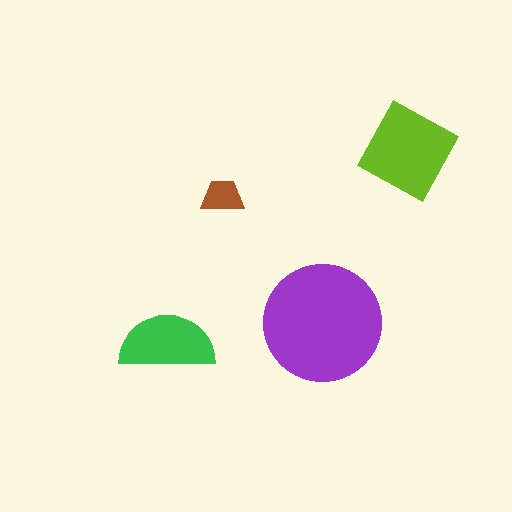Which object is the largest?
The purple circle.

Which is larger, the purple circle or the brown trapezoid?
The purple circle.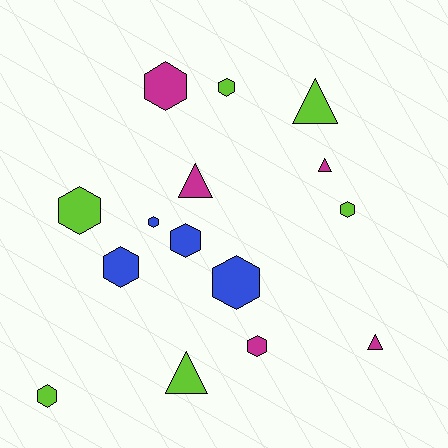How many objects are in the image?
There are 15 objects.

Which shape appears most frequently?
Hexagon, with 10 objects.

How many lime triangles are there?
There are 2 lime triangles.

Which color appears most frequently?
Lime, with 6 objects.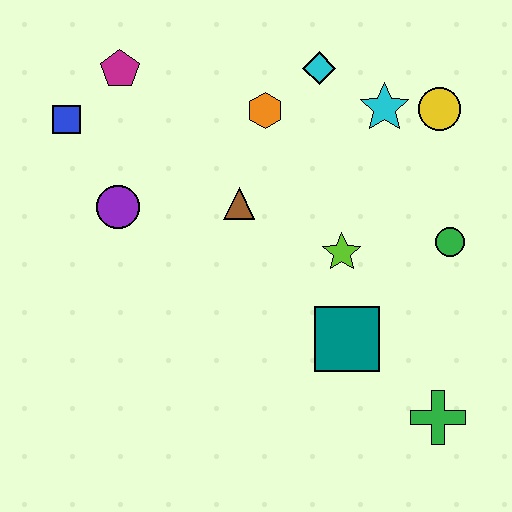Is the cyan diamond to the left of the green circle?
Yes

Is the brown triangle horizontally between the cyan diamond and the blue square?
Yes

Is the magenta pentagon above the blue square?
Yes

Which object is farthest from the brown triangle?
The green cross is farthest from the brown triangle.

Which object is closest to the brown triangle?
The orange hexagon is closest to the brown triangle.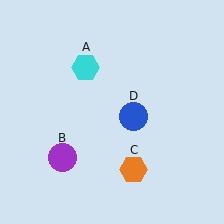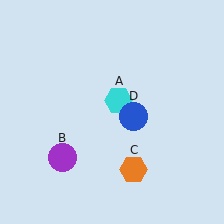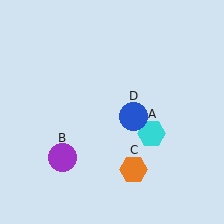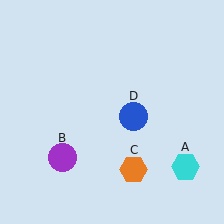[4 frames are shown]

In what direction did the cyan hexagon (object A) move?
The cyan hexagon (object A) moved down and to the right.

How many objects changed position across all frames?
1 object changed position: cyan hexagon (object A).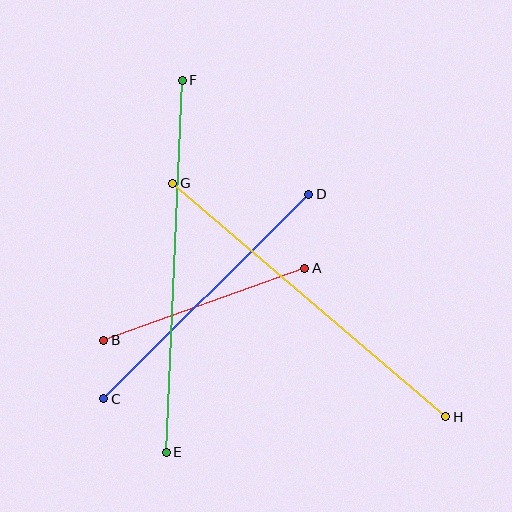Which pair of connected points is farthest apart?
Points E and F are farthest apart.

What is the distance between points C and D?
The distance is approximately 290 pixels.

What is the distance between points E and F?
The distance is approximately 373 pixels.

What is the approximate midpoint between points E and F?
The midpoint is at approximately (174, 266) pixels.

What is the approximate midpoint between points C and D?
The midpoint is at approximately (206, 297) pixels.